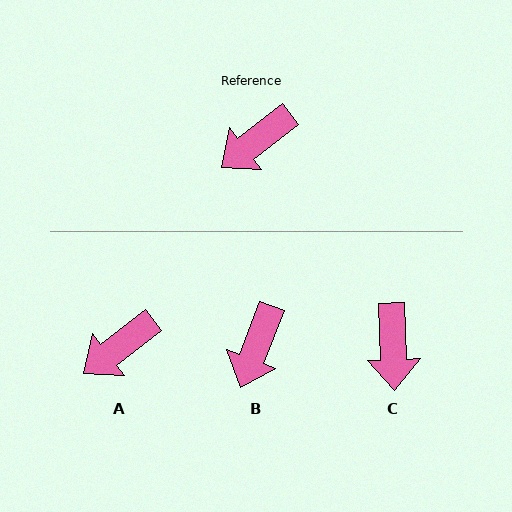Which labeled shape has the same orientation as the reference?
A.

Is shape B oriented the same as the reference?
No, it is off by about 32 degrees.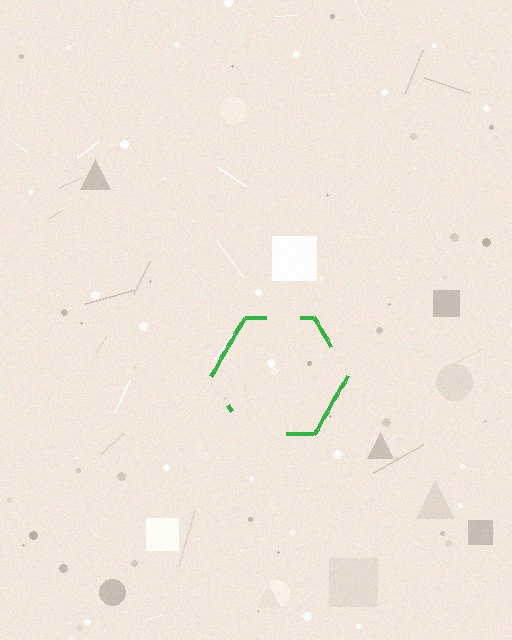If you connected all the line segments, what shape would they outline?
They would outline a hexagon.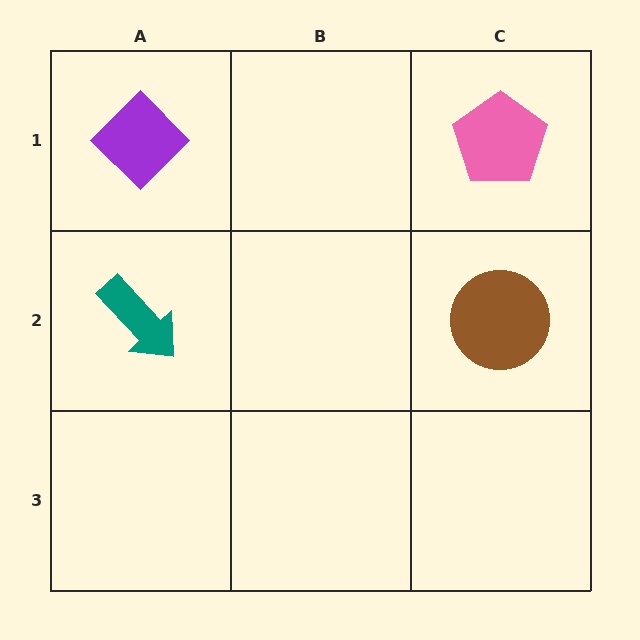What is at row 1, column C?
A pink pentagon.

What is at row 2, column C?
A brown circle.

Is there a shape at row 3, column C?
No, that cell is empty.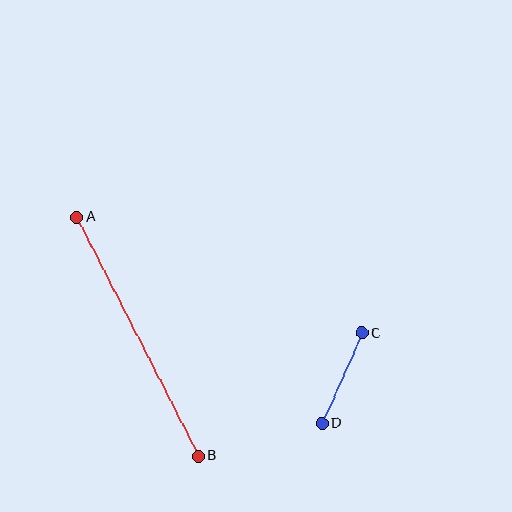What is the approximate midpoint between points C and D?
The midpoint is at approximately (342, 378) pixels.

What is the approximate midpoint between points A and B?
The midpoint is at approximately (137, 337) pixels.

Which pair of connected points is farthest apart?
Points A and B are farthest apart.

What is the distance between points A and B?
The distance is approximately 268 pixels.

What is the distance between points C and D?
The distance is approximately 98 pixels.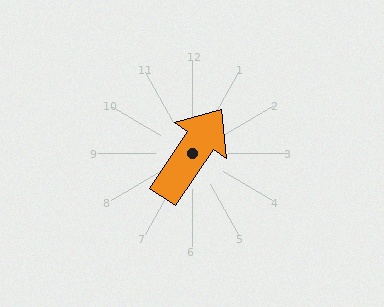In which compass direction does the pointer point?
Northeast.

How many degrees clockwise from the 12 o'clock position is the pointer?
Approximately 34 degrees.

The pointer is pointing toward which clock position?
Roughly 1 o'clock.